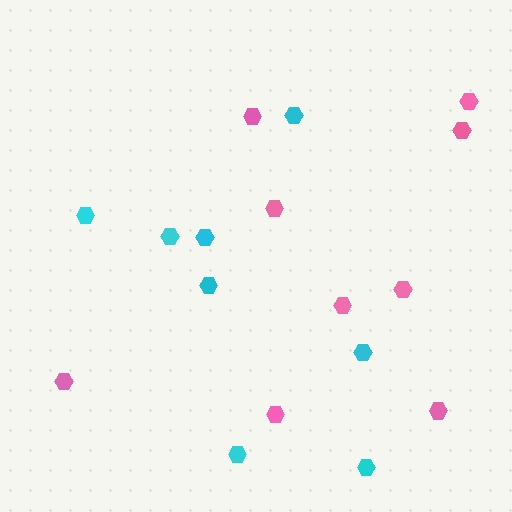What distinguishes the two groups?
There are 2 groups: one group of cyan hexagons (8) and one group of pink hexagons (9).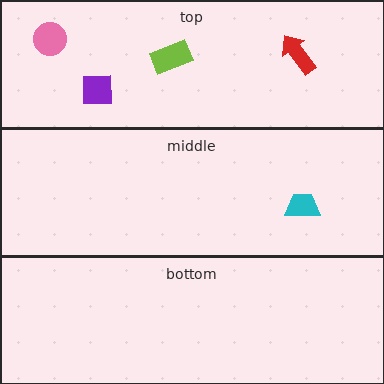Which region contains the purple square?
The top region.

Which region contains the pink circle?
The top region.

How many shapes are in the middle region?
1.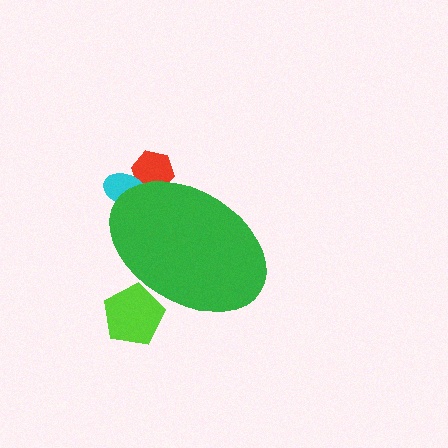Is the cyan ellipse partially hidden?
Yes, the cyan ellipse is partially hidden behind the green ellipse.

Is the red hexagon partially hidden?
Yes, the red hexagon is partially hidden behind the green ellipse.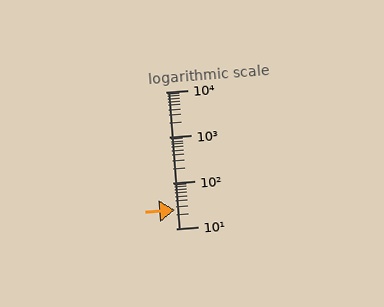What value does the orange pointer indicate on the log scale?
The pointer indicates approximately 25.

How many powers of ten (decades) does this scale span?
The scale spans 3 decades, from 10 to 10000.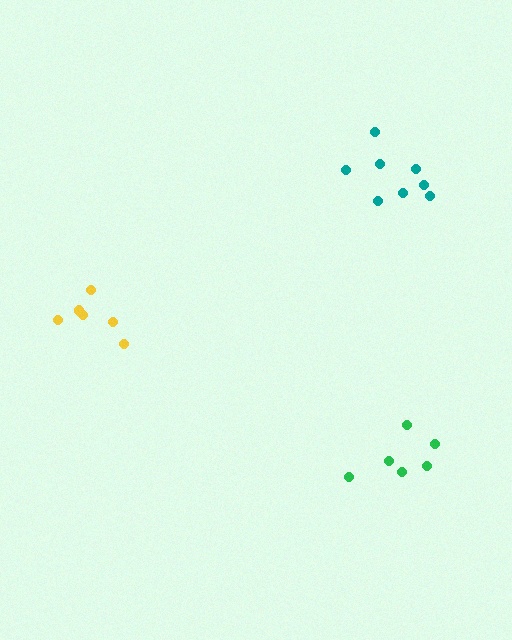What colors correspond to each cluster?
The clusters are colored: teal, yellow, green.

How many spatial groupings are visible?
There are 3 spatial groupings.